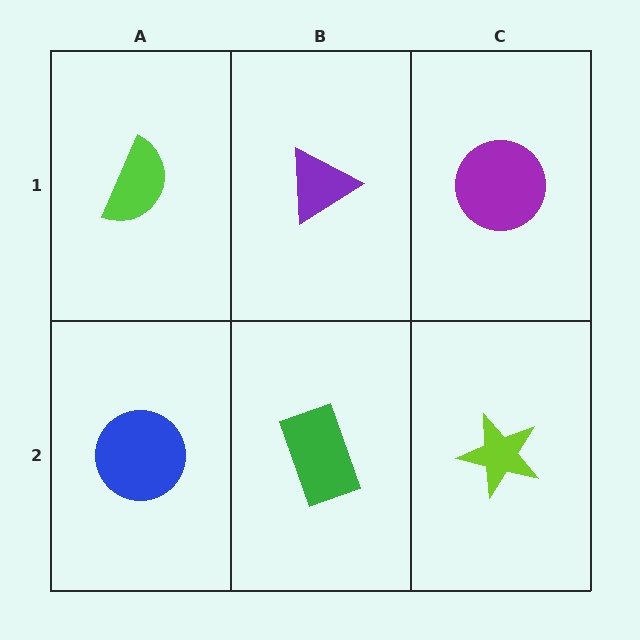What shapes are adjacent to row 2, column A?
A lime semicircle (row 1, column A), a green rectangle (row 2, column B).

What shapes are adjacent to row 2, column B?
A purple triangle (row 1, column B), a blue circle (row 2, column A), a lime star (row 2, column C).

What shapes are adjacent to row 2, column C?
A purple circle (row 1, column C), a green rectangle (row 2, column B).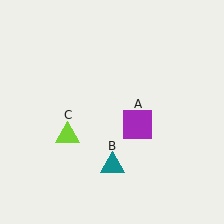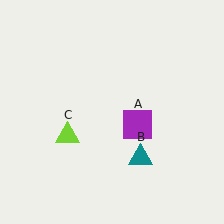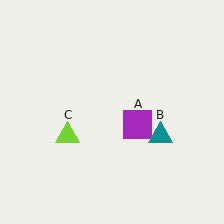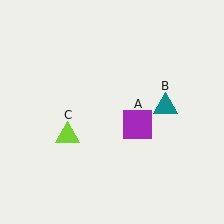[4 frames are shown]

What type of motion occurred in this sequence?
The teal triangle (object B) rotated counterclockwise around the center of the scene.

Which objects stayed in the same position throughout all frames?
Purple square (object A) and lime triangle (object C) remained stationary.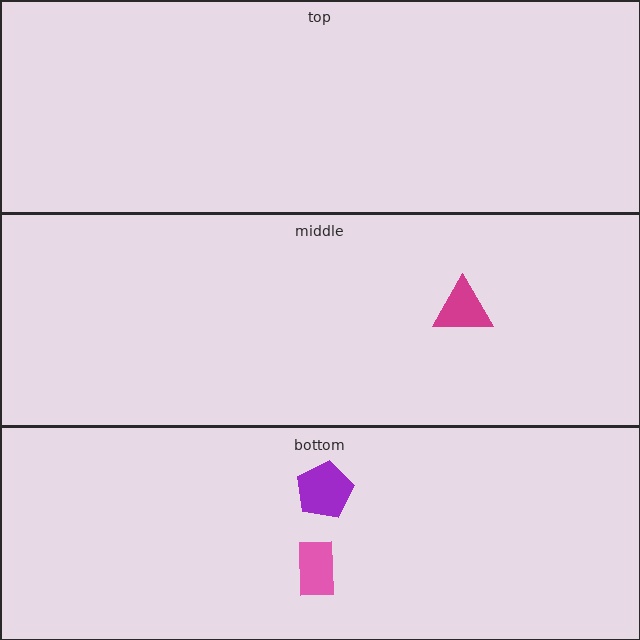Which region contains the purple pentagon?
The bottom region.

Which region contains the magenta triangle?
The middle region.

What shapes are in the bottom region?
The purple pentagon, the pink rectangle.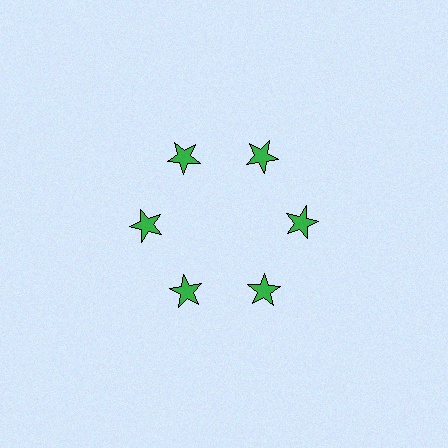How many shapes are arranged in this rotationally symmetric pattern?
There are 6 shapes, arranged in 6 groups of 1.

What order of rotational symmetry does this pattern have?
This pattern has 6-fold rotational symmetry.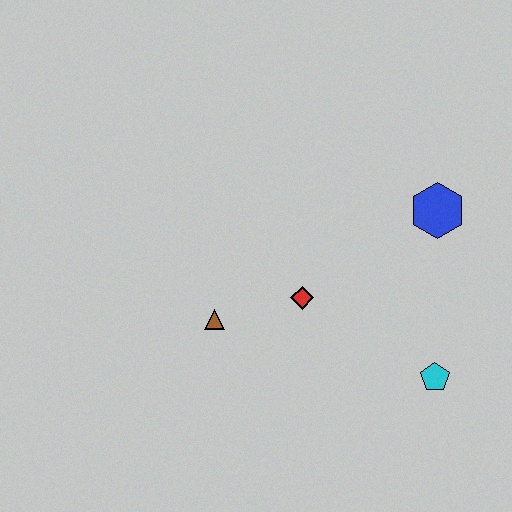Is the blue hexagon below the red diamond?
No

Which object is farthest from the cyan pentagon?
The brown triangle is farthest from the cyan pentagon.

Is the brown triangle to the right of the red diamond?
No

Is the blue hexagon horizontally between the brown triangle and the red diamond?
No